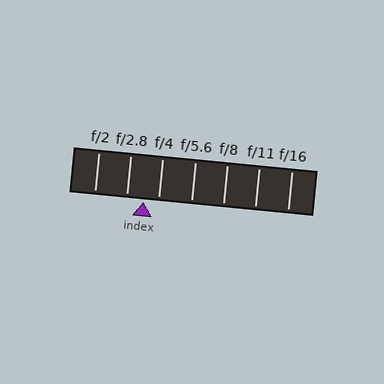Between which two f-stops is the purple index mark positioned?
The index mark is between f/2.8 and f/4.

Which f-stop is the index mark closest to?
The index mark is closest to f/4.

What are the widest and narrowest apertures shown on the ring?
The widest aperture shown is f/2 and the narrowest is f/16.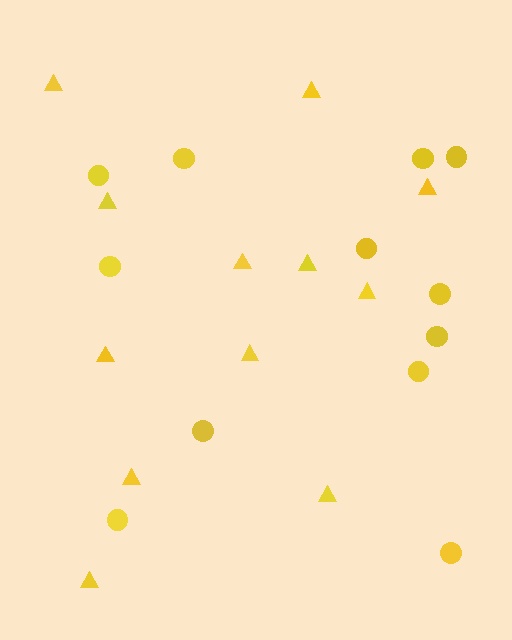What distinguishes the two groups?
There are 2 groups: one group of triangles (12) and one group of circles (12).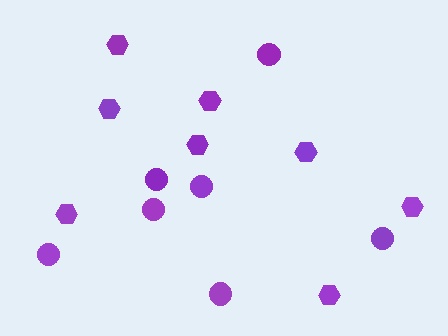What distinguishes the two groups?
There are 2 groups: one group of hexagons (8) and one group of circles (7).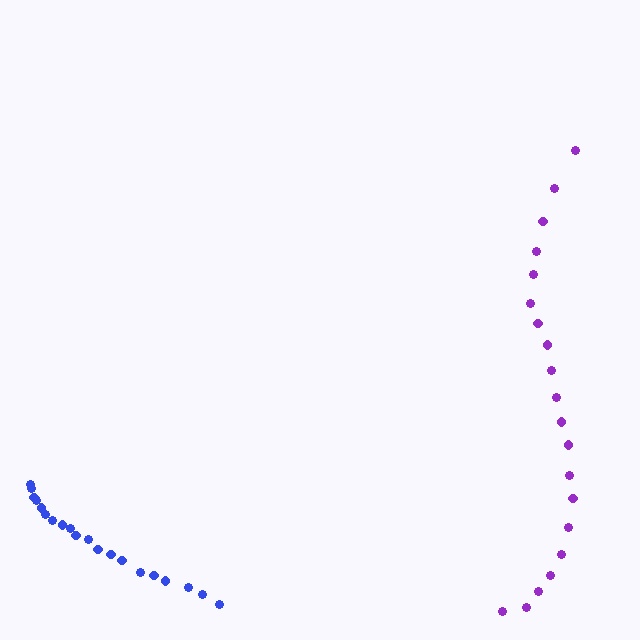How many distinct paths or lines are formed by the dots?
There are 2 distinct paths.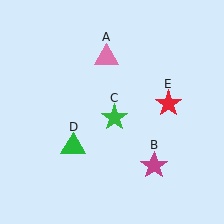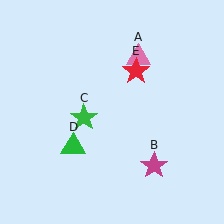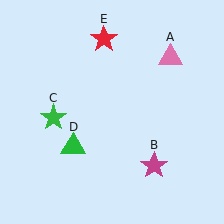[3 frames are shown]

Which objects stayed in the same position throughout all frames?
Magenta star (object B) and green triangle (object D) remained stationary.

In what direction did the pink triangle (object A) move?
The pink triangle (object A) moved right.